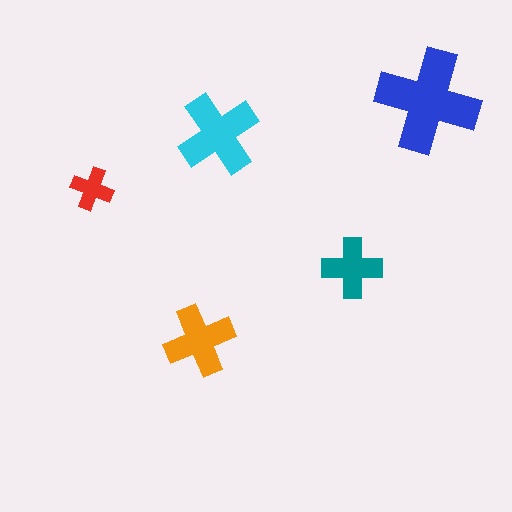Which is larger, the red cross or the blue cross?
The blue one.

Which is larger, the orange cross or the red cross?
The orange one.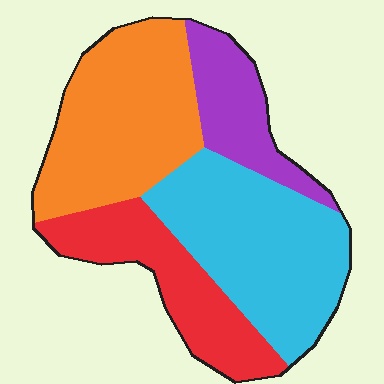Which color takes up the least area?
Purple, at roughly 15%.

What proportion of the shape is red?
Red takes up about one fifth (1/5) of the shape.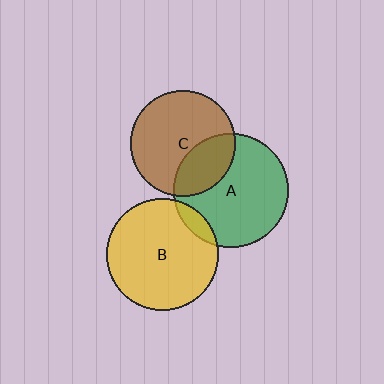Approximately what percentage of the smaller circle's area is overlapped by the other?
Approximately 30%.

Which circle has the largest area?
Circle A (green).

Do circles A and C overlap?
Yes.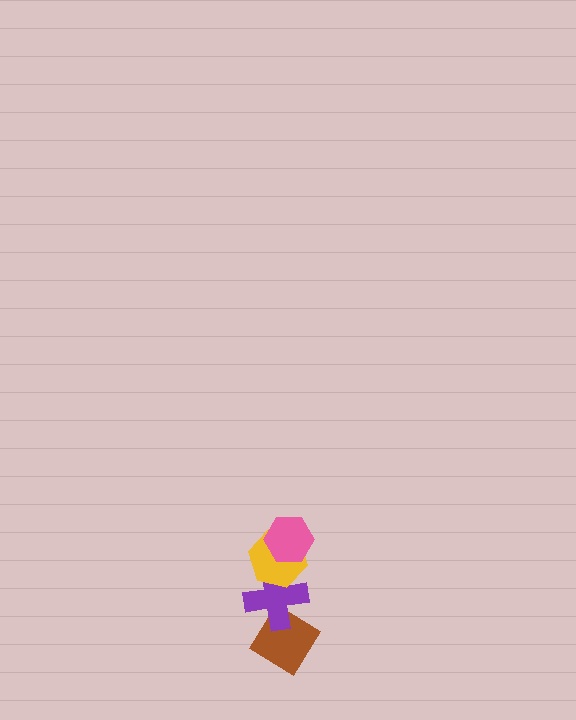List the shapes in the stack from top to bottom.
From top to bottom: the pink hexagon, the yellow hexagon, the purple cross, the brown diamond.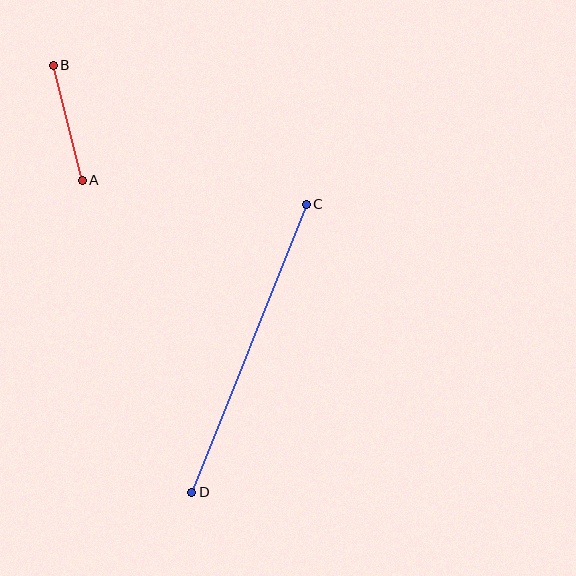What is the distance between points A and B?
The distance is approximately 119 pixels.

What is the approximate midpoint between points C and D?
The midpoint is at approximately (249, 348) pixels.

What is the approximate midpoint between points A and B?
The midpoint is at approximately (68, 123) pixels.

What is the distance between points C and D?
The distance is approximately 310 pixels.